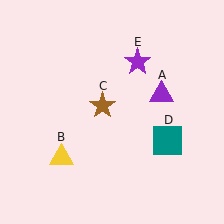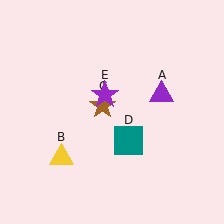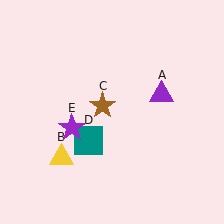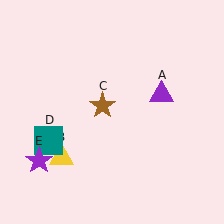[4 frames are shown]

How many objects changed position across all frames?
2 objects changed position: teal square (object D), purple star (object E).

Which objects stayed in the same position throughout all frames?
Purple triangle (object A) and yellow triangle (object B) and brown star (object C) remained stationary.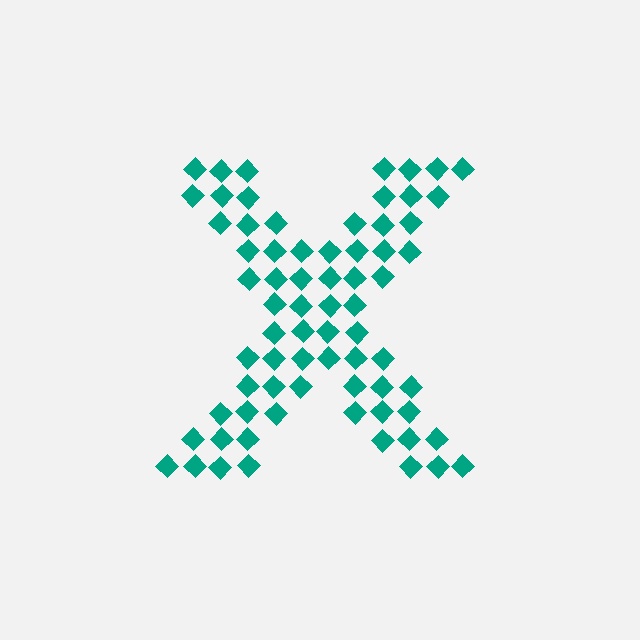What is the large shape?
The large shape is the letter X.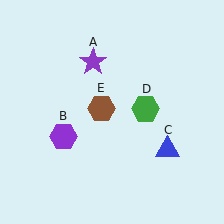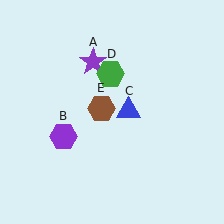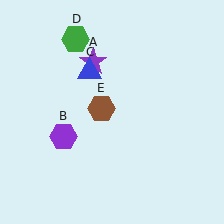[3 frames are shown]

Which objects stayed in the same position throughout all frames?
Purple star (object A) and purple hexagon (object B) and brown hexagon (object E) remained stationary.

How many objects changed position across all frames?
2 objects changed position: blue triangle (object C), green hexagon (object D).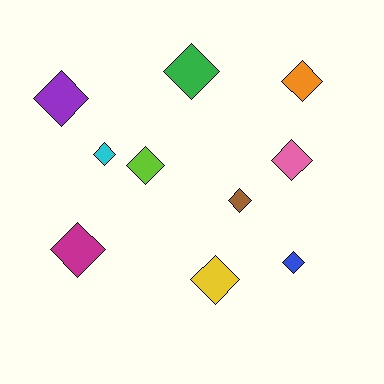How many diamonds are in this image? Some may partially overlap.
There are 10 diamonds.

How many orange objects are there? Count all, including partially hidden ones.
There is 1 orange object.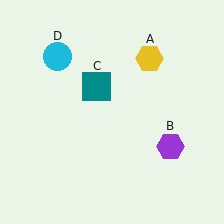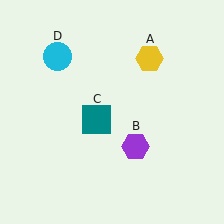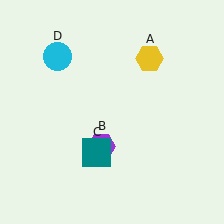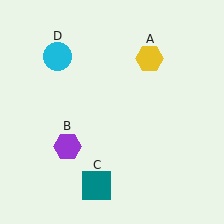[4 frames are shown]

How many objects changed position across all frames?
2 objects changed position: purple hexagon (object B), teal square (object C).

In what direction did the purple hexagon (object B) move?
The purple hexagon (object B) moved left.